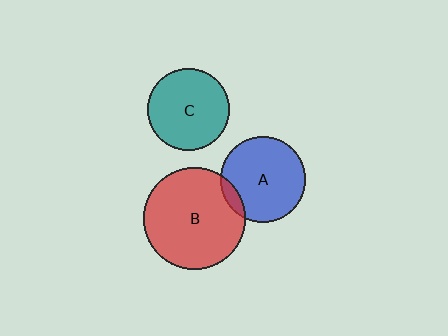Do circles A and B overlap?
Yes.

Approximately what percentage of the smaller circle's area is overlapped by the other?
Approximately 10%.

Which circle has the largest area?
Circle B (red).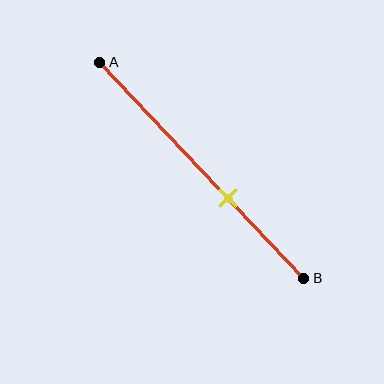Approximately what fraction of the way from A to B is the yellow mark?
The yellow mark is approximately 65% of the way from A to B.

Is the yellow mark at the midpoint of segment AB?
No, the mark is at about 65% from A, not at the 50% midpoint.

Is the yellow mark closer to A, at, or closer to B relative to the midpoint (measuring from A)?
The yellow mark is closer to point B than the midpoint of segment AB.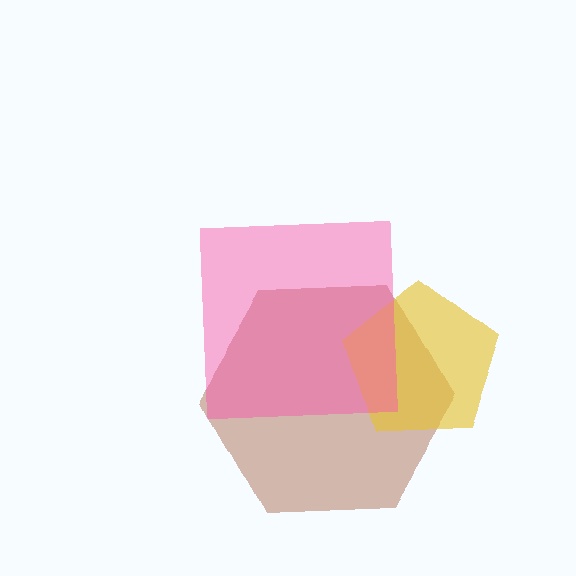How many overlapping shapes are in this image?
There are 3 overlapping shapes in the image.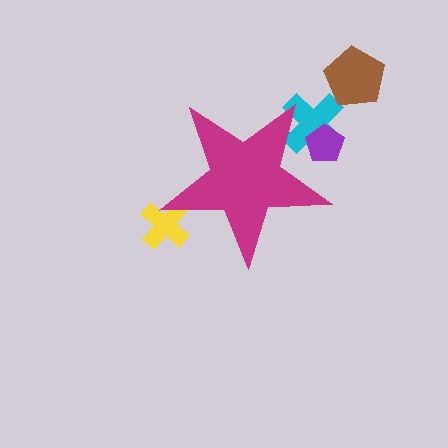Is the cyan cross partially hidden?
Yes, the cyan cross is partially hidden behind the magenta star.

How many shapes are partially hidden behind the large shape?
3 shapes are partially hidden.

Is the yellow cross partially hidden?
Yes, the yellow cross is partially hidden behind the magenta star.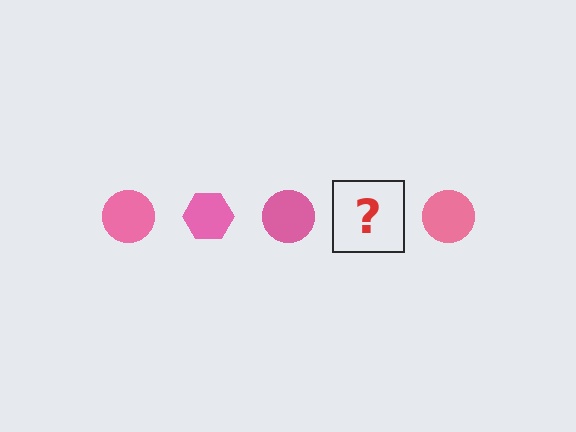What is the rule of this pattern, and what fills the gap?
The rule is that the pattern cycles through circle, hexagon shapes in pink. The gap should be filled with a pink hexagon.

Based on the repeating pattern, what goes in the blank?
The blank should be a pink hexagon.